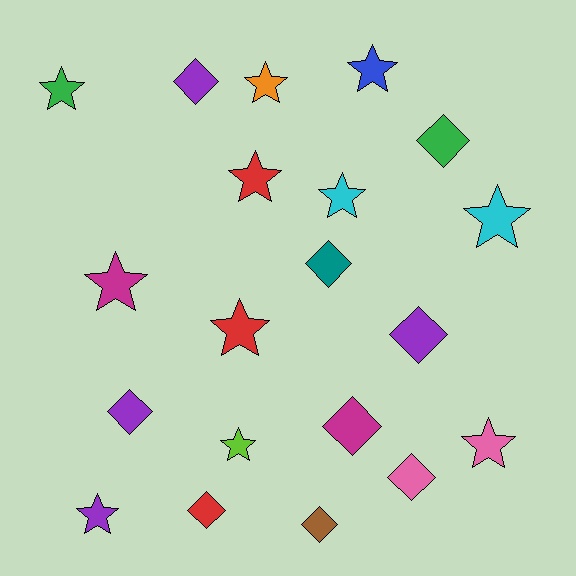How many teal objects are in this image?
There is 1 teal object.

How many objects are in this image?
There are 20 objects.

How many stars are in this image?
There are 11 stars.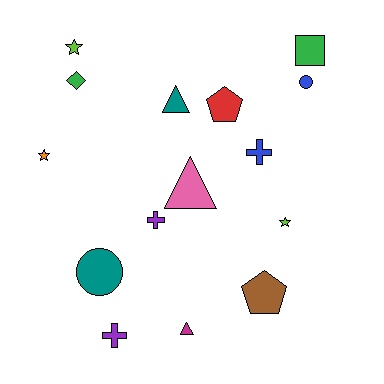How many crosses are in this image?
There are 3 crosses.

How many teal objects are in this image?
There are 2 teal objects.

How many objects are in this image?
There are 15 objects.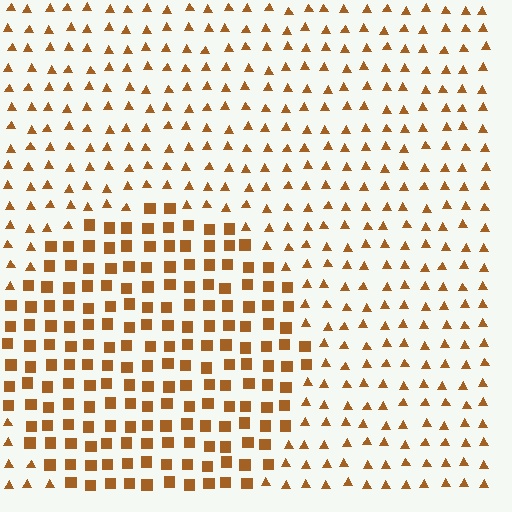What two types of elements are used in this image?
The image uses squares inside the circle region and triangles outside it.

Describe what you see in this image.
The image is filled with small brown elements arranged in a uniform grid. A circle-shaped region contains squares, while the surrounding area contains triangles. The boundary is defined purely by the change in element shape.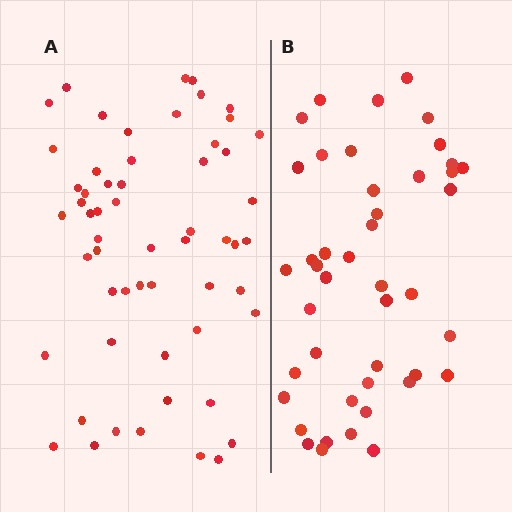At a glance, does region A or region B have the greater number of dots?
Region A (the left region) has more dots.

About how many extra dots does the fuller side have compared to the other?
Region A has approximately 15 more dots than region B.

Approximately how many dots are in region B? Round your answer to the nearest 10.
About 40 dots. (The exact count is 44, which rounds to 40.)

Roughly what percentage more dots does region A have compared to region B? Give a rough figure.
About 30% more.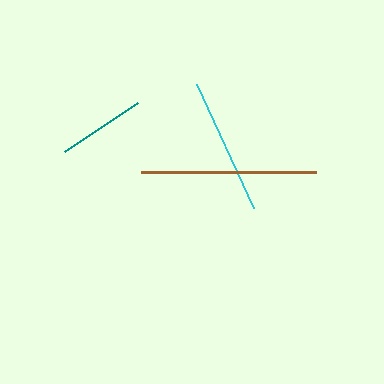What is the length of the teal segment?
The teal segment is approximately 88 pixels long.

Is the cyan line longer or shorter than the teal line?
The cyan line is longer than the teal line.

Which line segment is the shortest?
The teal line is the shortest at approximately 88 pixels.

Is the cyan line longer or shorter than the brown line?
The brown line is longer than the cyan line.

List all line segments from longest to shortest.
From longest to shortest: brown, cyan, teal.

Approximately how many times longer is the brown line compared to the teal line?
The brown line is approximately 2.0 times the length of the teal line.